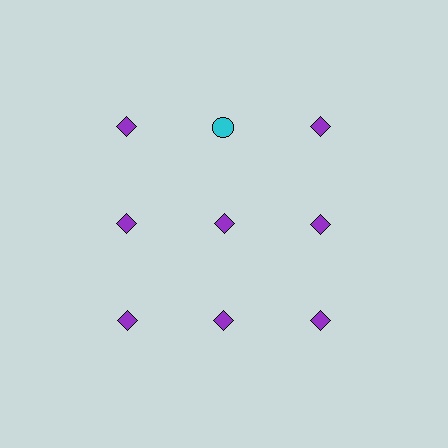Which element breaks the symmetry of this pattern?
The cyan circle in the top row, second from left column breaks the symmetry. All other shapes are purple diamonds.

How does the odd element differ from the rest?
It differs in both color (cyan instead of purple) and shape (circle instead of diamond).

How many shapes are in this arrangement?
There are 9 shapes arranged in a grid pattern.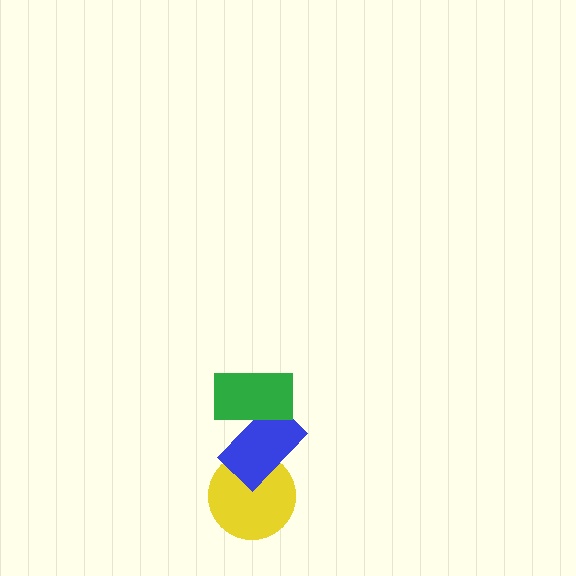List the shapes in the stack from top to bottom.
From top to bottom: the green rectangle, the blue rectangle, the yellow circle.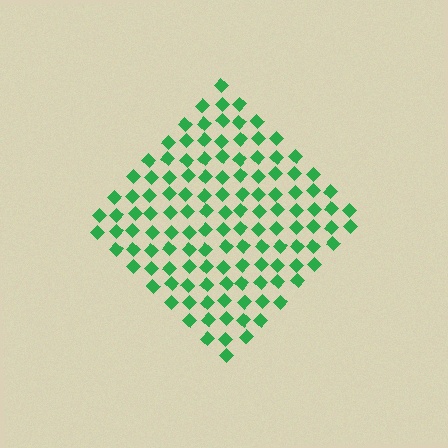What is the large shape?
The large shape is a diamond.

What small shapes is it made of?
It is made of small diamonds.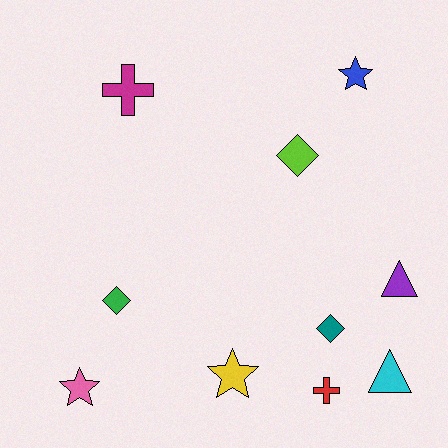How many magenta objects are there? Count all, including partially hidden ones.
There is 1 magenta object.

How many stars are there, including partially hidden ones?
There are 3 stars.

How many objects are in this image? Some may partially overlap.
There are 10 objects.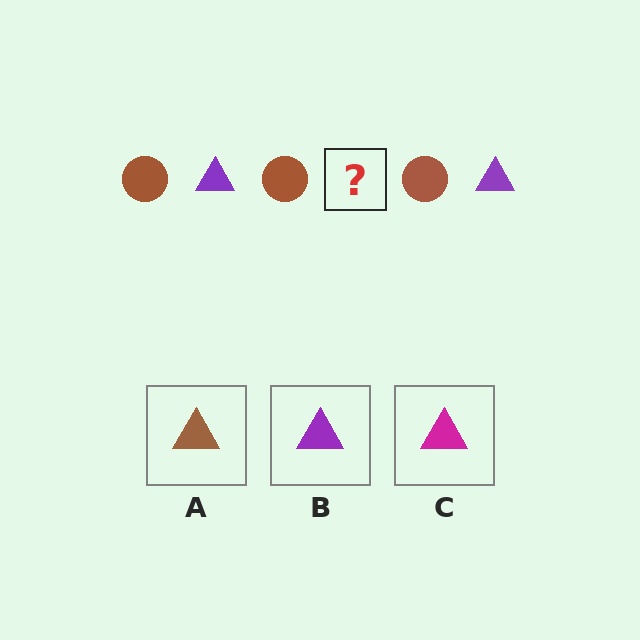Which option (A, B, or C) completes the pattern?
B.